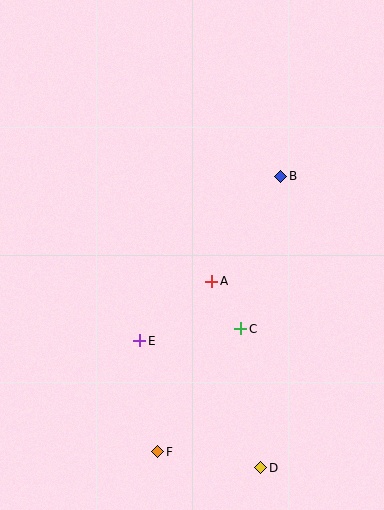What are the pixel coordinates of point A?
Point A is at (212, 281).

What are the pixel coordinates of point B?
Point B is at (281, 176).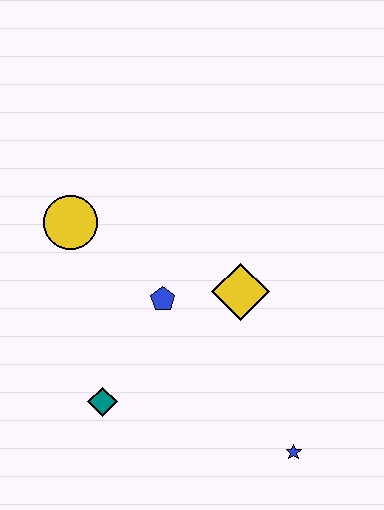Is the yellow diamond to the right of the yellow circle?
Yes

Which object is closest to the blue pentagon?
The yellow diamond is closest to the blue pentagon.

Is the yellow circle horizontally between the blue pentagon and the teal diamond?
No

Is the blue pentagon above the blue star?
Yes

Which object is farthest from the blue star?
The yellow circle is farthest from the blue star.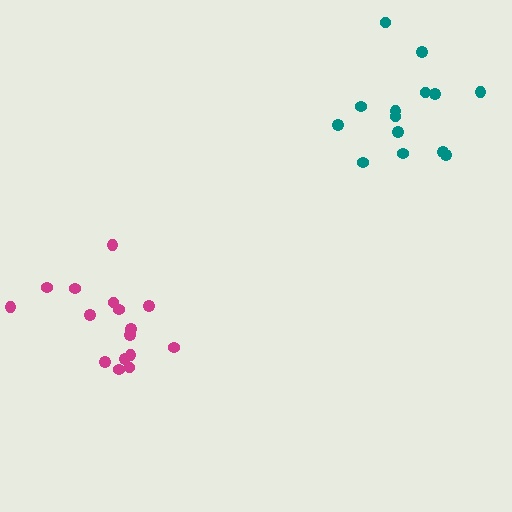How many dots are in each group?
Group 1: 16 dots, Group 2: 14 dots (30 total).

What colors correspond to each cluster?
The clusters are colored: magenta, teal.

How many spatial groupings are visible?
There are 2 spatial groupings.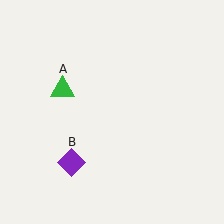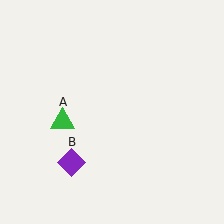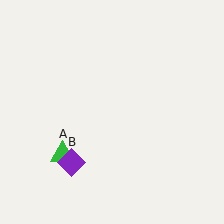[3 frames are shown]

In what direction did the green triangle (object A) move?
The green triangle (object A) moved down.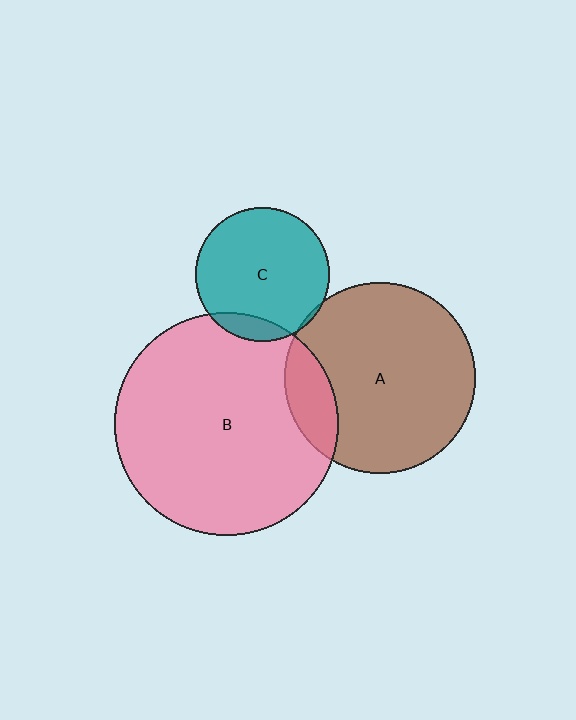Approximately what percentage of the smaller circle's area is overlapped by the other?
Approximately 15%.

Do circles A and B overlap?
Yes.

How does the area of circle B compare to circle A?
Approximately 1.4 times.